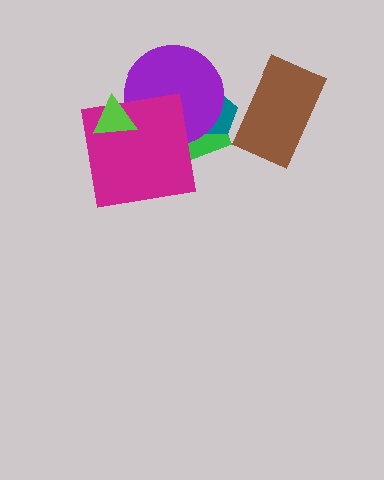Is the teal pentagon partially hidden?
Yes, it is partially covered by another shape.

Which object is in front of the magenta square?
The lime triangle is in front of the magenta square.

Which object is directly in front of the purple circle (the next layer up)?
The magenta square is directly in front of the purple circle.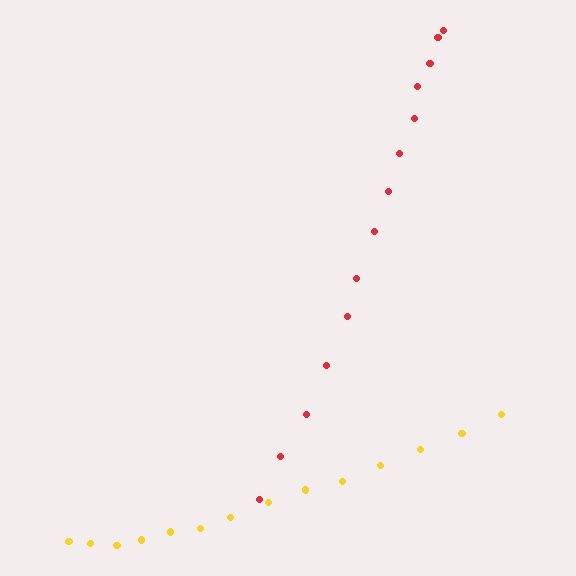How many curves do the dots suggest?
There are 2 distinct paths.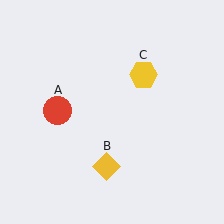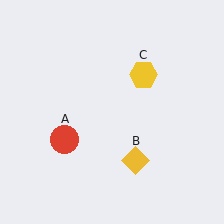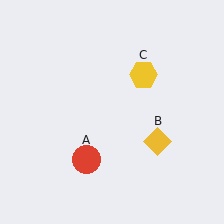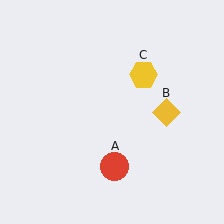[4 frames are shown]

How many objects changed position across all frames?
2 objects changed position: red circle (object A), yellow diamond (object B).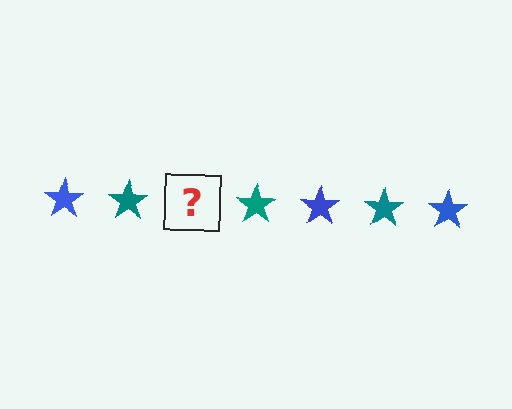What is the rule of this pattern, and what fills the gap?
The rule is that the pattern cycles through blue, teal stars. The gap should be filled with a blue star.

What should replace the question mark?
The question mark should be replaced with a blue star.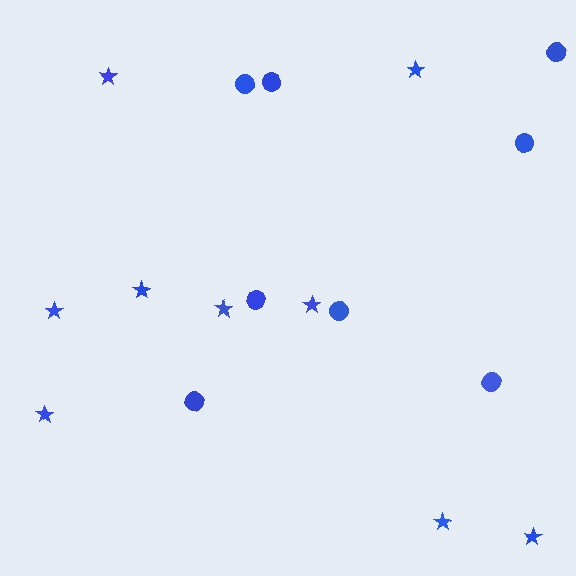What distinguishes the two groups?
There are 2 groups: one group of stars (9) and one group of circles (8).